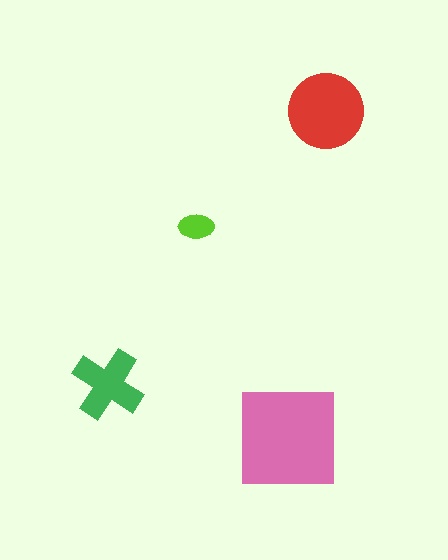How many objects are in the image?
There are 4 objects in the image.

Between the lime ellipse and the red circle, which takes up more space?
The red circle.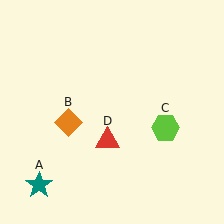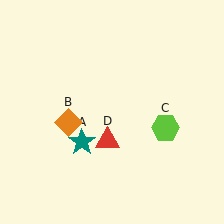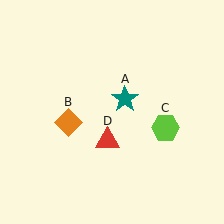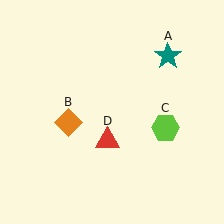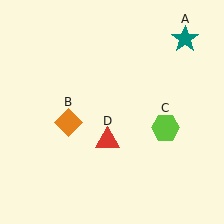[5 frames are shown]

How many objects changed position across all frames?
1 object changed position: teal star (object A).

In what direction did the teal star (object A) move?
The teal star (object A) moved up and to the right.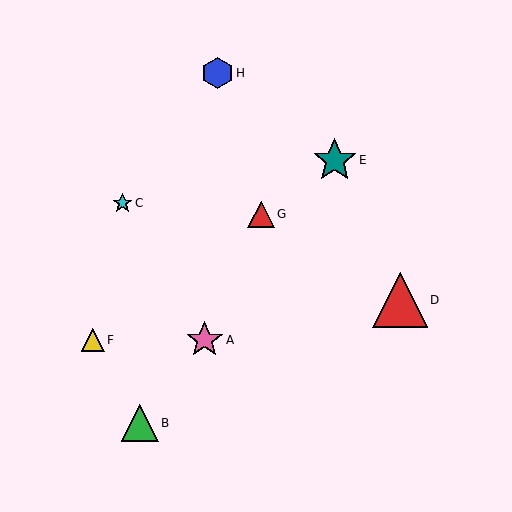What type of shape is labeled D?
Shape D is a red triangle.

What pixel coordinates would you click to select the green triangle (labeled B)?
Click at (140, 423) to select the green triangle B.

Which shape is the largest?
The red triangle (labeled D) is the largest.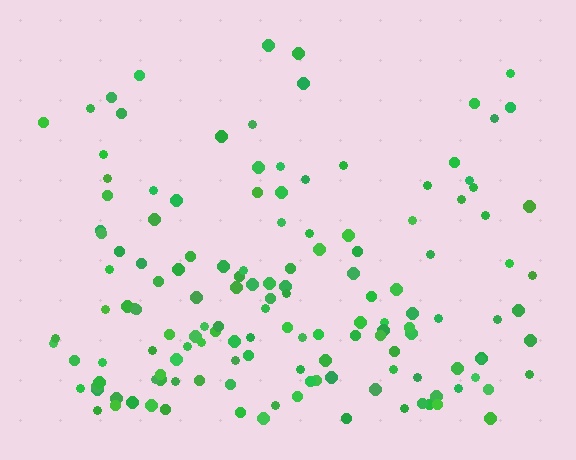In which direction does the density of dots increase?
From top to bottom, with the bottom side densest.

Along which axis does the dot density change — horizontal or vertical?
Vertical.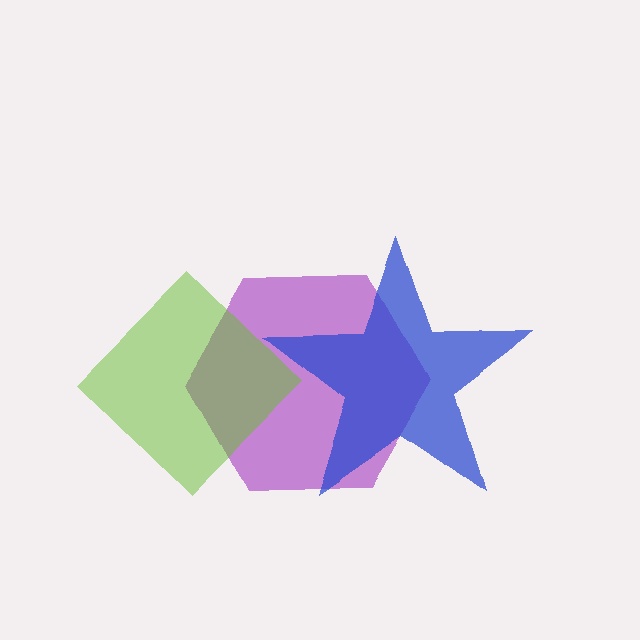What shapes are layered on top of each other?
The layered shapes are: a purple hexagon, a blue star, a lime diamond.